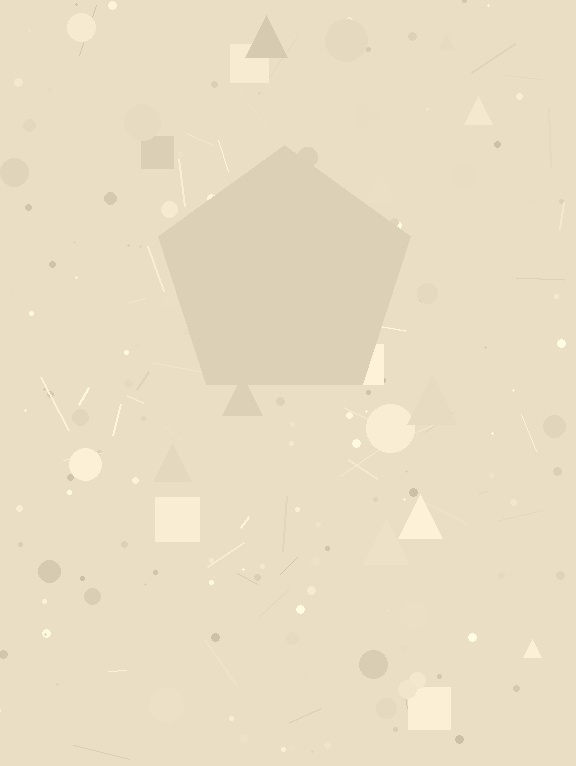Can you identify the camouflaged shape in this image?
The camouflaged shape is a pentagon.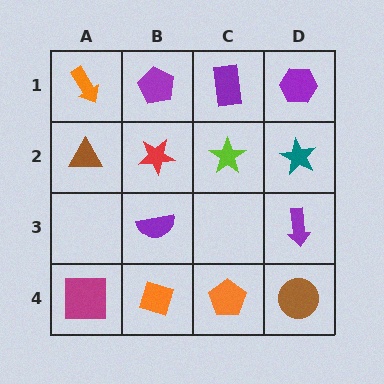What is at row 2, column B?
A red star.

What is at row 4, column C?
An orange pentagon.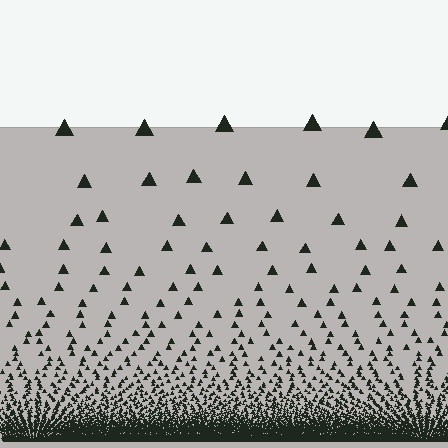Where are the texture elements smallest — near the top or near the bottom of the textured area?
Near the bottom.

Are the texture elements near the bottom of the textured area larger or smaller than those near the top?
Smaller. The gradient is inverted — elements near the bottom are smaller and denser.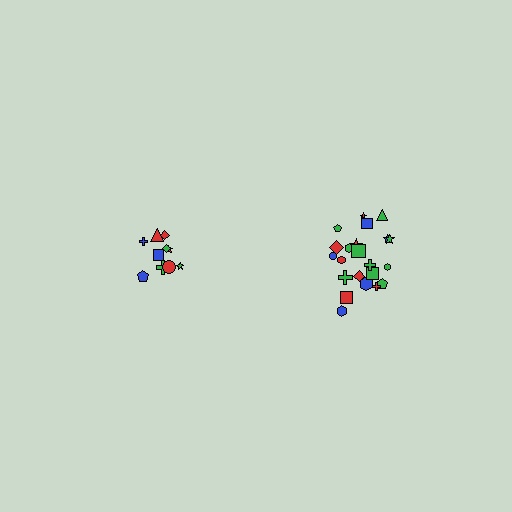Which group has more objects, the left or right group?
The right group.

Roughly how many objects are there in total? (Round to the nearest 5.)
Roughly 30 objects in total.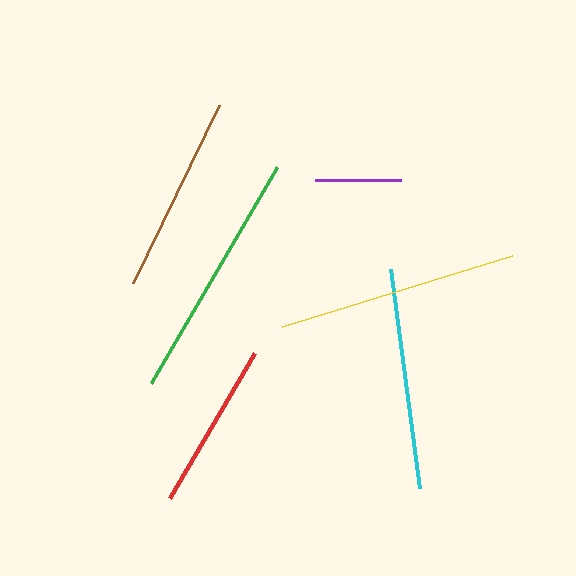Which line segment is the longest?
The green line is the longest at approximately 250 pixels.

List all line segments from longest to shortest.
From longest to shortest: green, yellow, cyan, brown, red, purple.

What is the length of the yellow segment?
The yellow segment is approximately 240 pixels long.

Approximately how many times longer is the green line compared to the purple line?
The green line is approximately 2.9 times the length of the purple line.